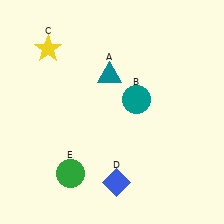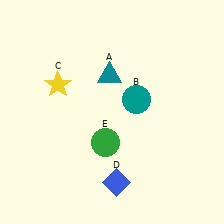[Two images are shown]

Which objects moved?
The objects that moved are: the yellow star (C), the green circle (E).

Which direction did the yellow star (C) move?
The yellow star (C) moved down.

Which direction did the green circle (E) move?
The green circle (E) moved right.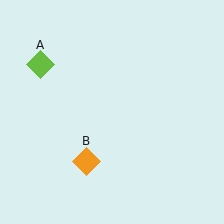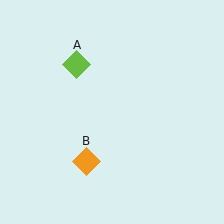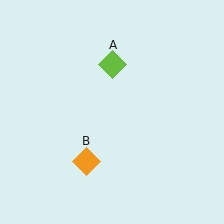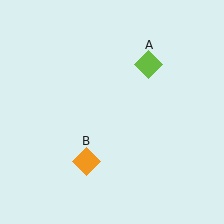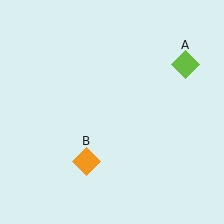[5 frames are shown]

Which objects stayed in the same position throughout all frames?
Orange diamond (object B) remained stationary.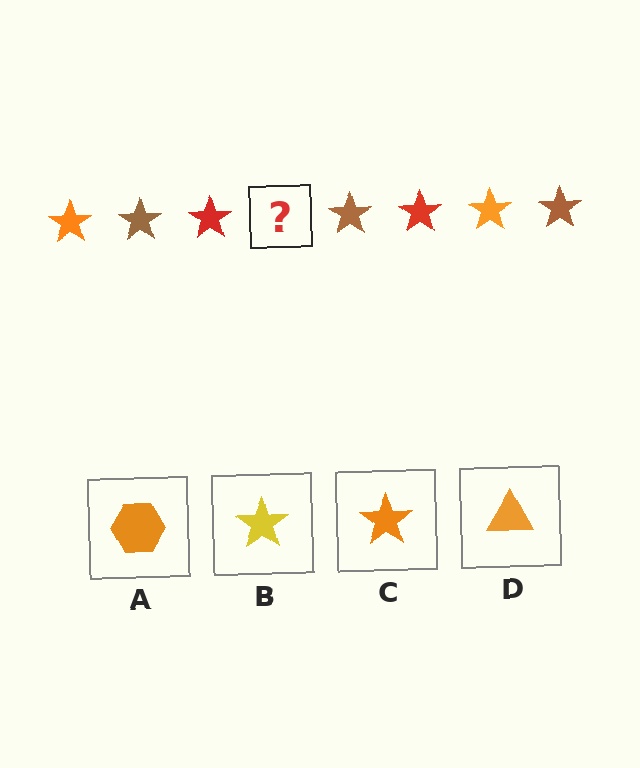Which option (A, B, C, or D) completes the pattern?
C.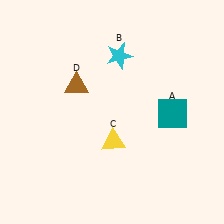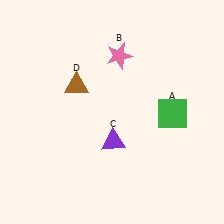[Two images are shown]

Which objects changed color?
A changed from teal to green. B changed from cyan to pink. C changed from yellow to purple.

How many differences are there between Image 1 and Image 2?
There are 3 differences between the two images.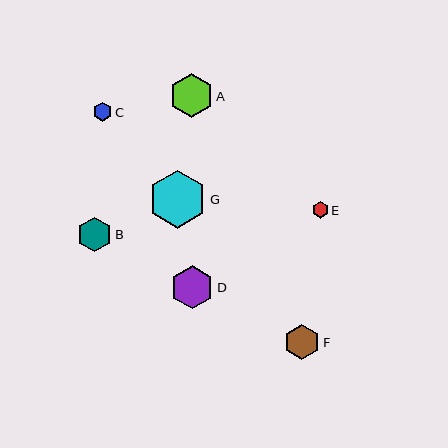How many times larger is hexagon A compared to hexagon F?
Hexagon A is approximately 1.2 times the size of hexagon F.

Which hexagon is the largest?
Hexagon G is the largest with a size of approximately 58 pixels.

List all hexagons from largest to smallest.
From largest to smallest: G, A, D, F, B, C, E.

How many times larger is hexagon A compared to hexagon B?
Hexagon A is approximately 1.3 times the size of hexagon B.